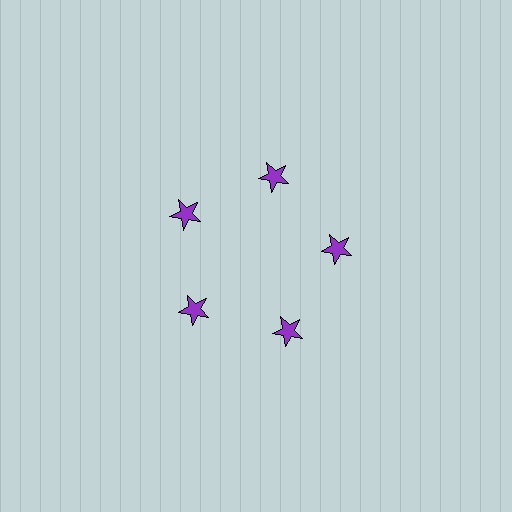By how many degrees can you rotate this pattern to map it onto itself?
The pattern maps onto itself every 72 degrees of rotation.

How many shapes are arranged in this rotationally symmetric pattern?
There are 5 shapes, arranged in 5 groups of 1.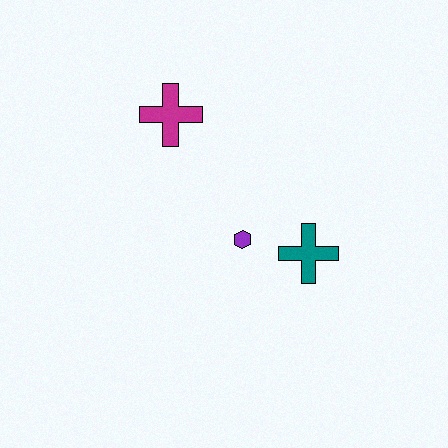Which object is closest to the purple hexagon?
The teal cross is closest to the purple hexagon.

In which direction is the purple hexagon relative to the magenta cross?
The purple hexagon is below the magenta cross.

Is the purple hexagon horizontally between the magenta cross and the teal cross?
Yes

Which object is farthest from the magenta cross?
The teal cross is farthest from the magenta cross.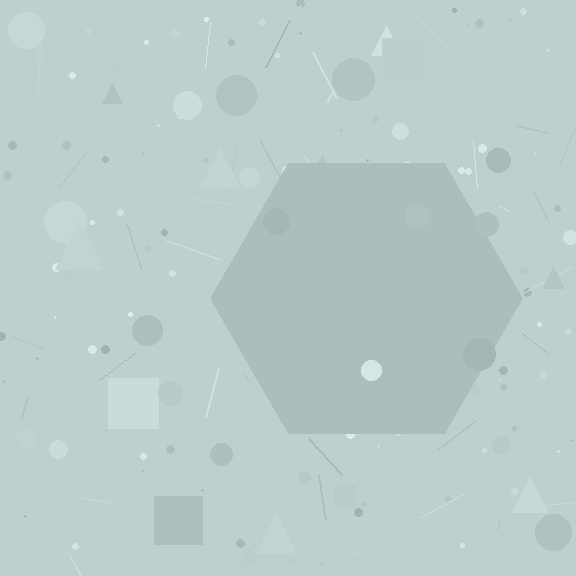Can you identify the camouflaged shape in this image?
The camouflaged shape is a hexagon.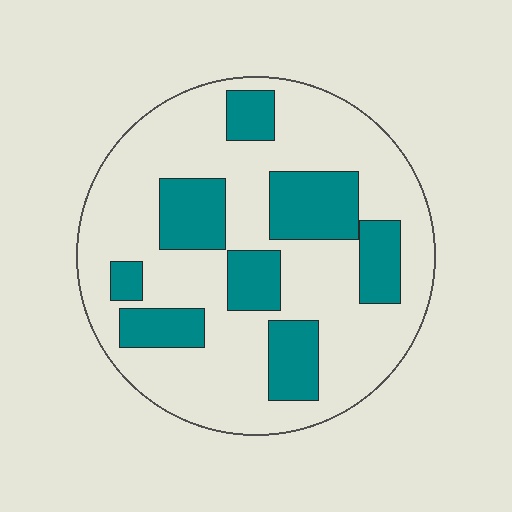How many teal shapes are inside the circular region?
8.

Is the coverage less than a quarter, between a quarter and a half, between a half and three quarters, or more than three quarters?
Between a quarter and a half.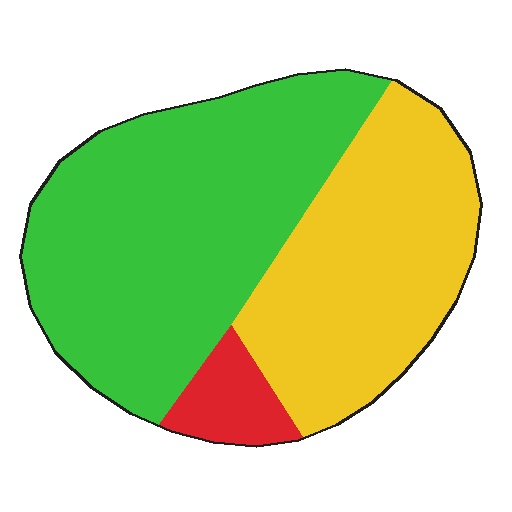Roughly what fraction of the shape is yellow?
Yellow takes up about three eighths (3/8) of the shape.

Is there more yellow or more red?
Yellow.